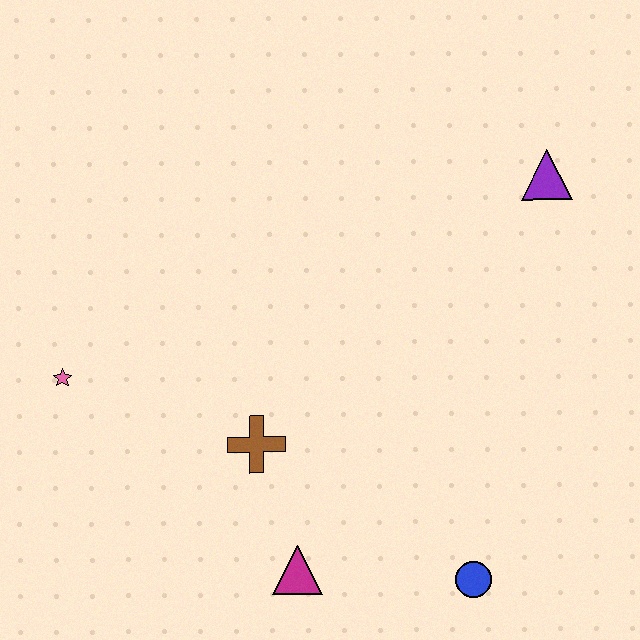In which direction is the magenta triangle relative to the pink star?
The magenta triangle is to the right of the pink star.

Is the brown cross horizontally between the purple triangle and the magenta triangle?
No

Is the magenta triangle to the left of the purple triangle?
Yes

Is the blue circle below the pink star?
Yes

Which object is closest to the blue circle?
The magenta triangle is closest to the blue circle.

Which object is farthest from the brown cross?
The purple triangle is farthest from the brown cross.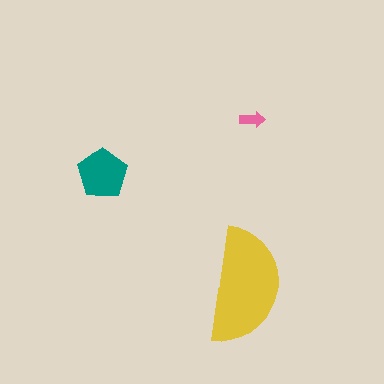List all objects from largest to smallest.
The yellow semicircle, the teal pentagon, the pink arrow.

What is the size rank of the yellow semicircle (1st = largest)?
1st.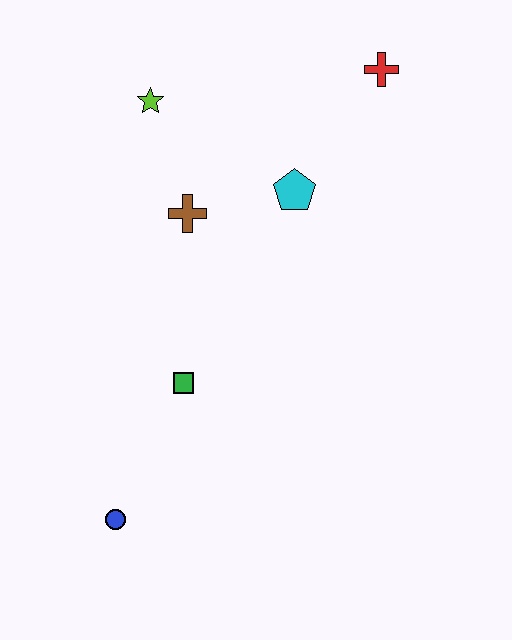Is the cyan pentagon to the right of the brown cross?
Yes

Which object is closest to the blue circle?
The green square is closest to the blue circle.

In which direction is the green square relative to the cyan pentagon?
The green square is below the cyan pentagon.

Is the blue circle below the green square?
Yes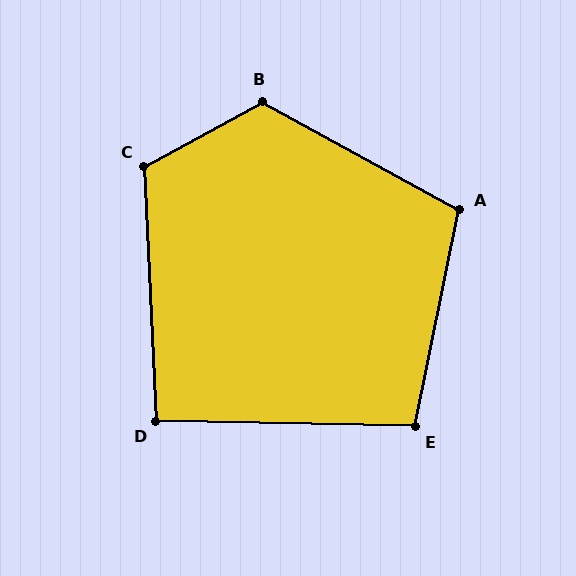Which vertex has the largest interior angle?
B, at approximately 122 degrees.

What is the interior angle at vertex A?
Approximately 107 degrees (obtuse).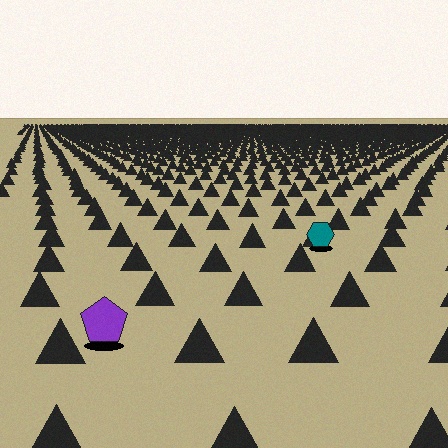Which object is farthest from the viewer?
The teal hexagon is farthest from the viewer. It appears smaller and the ground texture around it is denser.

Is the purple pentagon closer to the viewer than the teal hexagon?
Yes. The purple pentagon is closer — you can tell from the texture gradient: the ground texture is coarser near it.